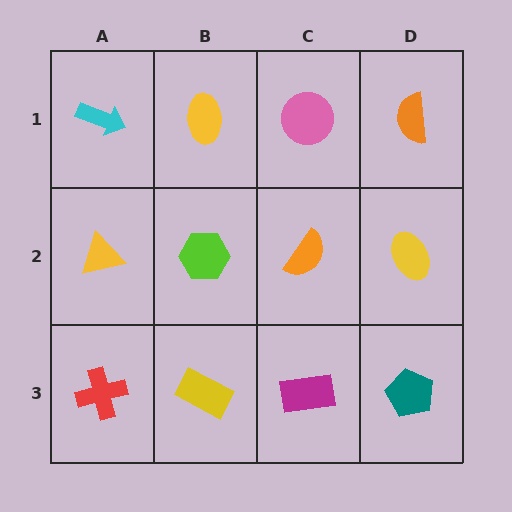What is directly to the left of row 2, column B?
A yellow triangle.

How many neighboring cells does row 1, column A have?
2.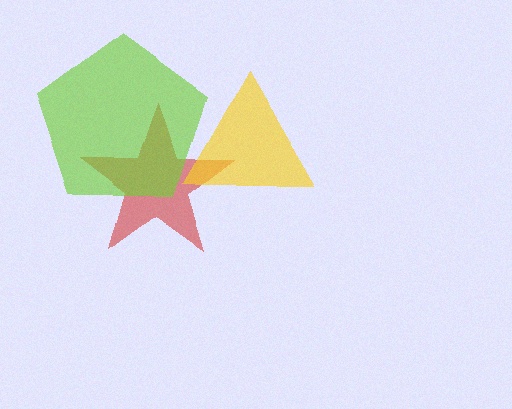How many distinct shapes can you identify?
There are 3 distinct shapes: a red star, a lime pentagon, a yellow triangle.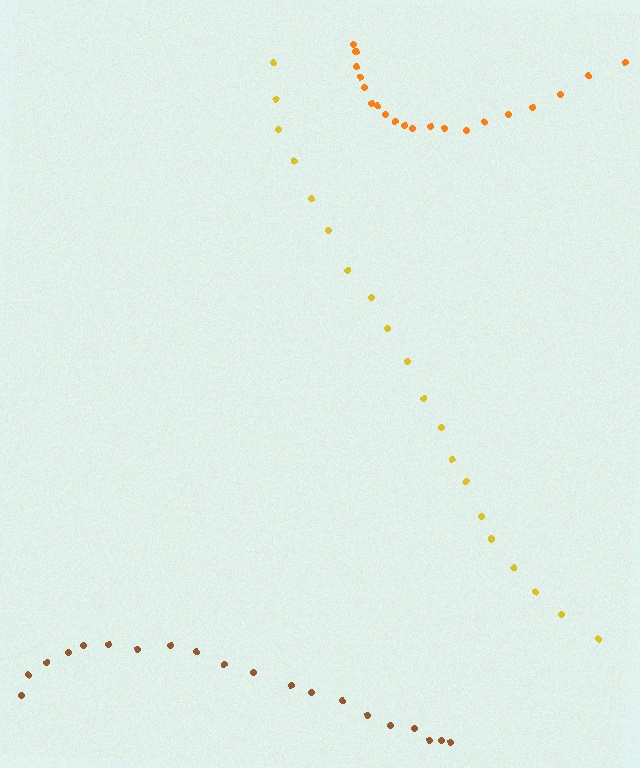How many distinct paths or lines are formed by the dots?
There are 3 distinct paths.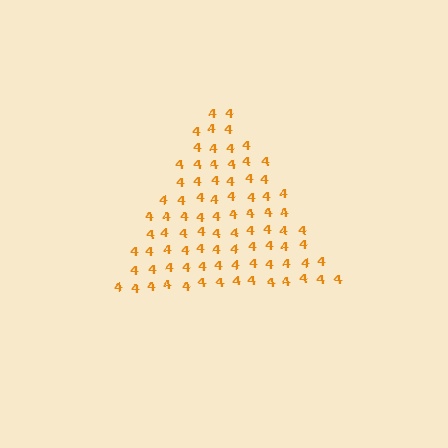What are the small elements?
The small elements are digit 4's.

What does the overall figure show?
The overall figure shows a triangle.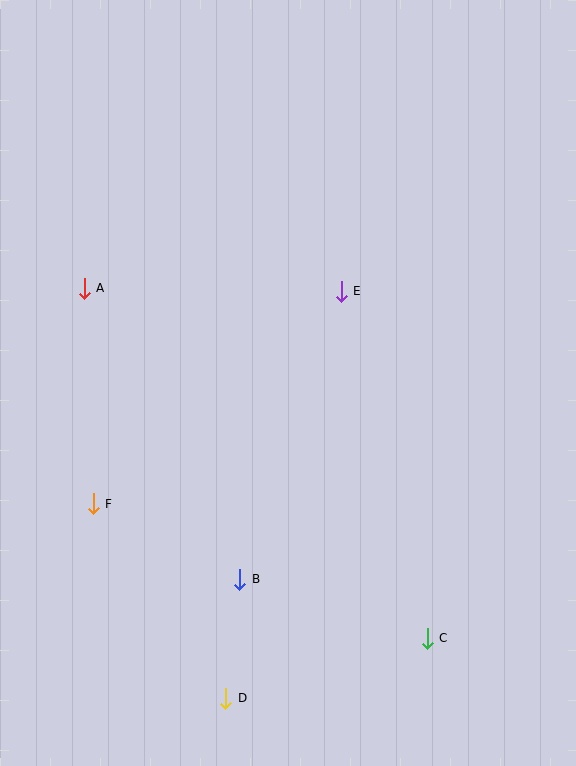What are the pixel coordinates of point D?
Point D is at (226, 698).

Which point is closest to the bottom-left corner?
Point D is closest to the bottom-left corner.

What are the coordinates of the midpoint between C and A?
The midpoint between C and A is at (256, 463).